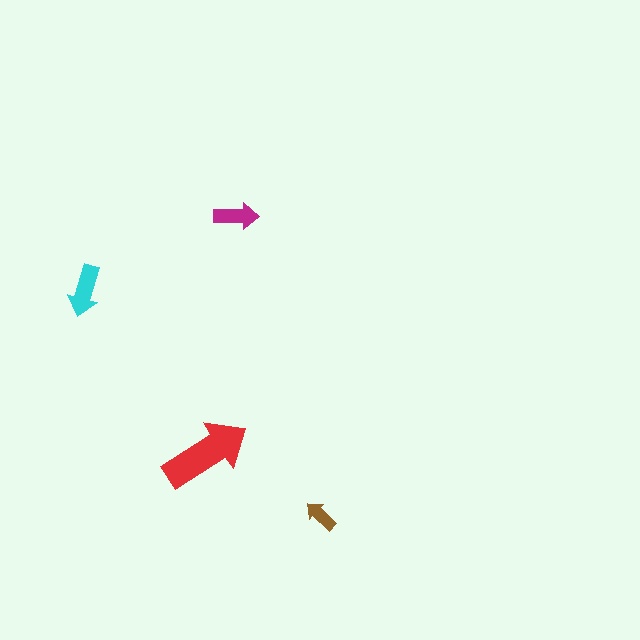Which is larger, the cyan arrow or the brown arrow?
The cyan one.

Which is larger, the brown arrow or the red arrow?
The red one.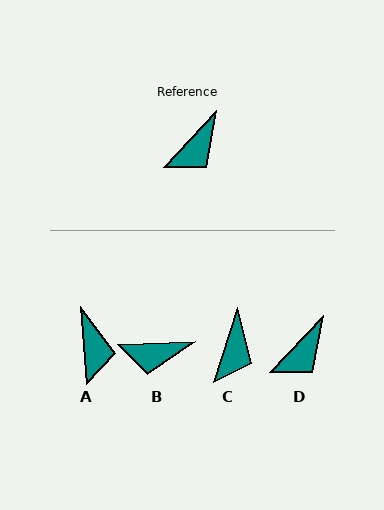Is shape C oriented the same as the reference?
No, it is off by about 25 degrees.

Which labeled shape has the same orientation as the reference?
D.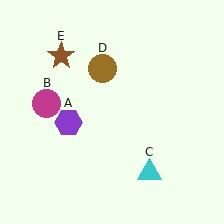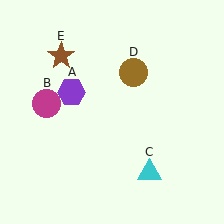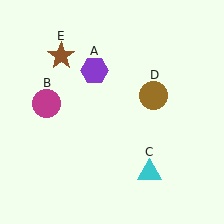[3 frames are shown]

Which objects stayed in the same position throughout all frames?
Magenta circle (object B) and cyan triangle (object C) and brown star (object E) remained stationary.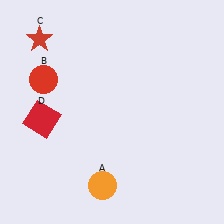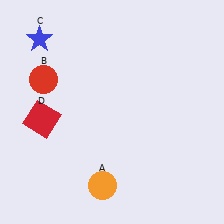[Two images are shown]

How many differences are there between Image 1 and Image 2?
There is 1 difference between the two images.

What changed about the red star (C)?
In Image 1, C is red. In Image 2, it changed to blue.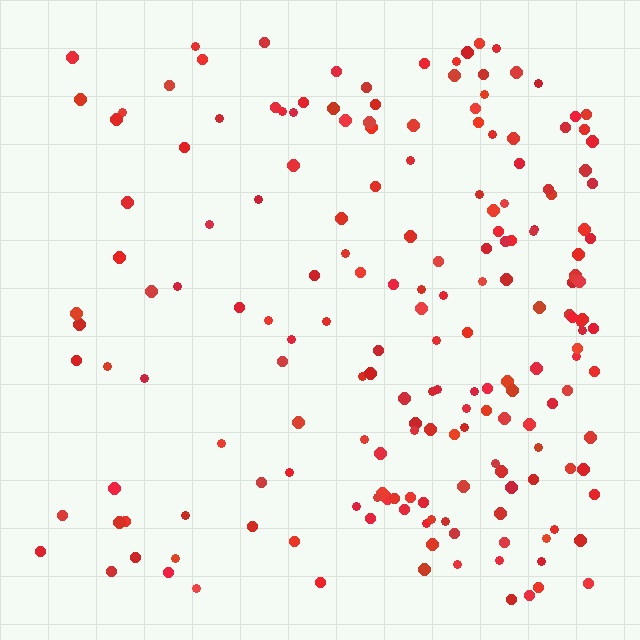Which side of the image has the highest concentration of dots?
The right.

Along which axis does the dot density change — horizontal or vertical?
Horizontal.